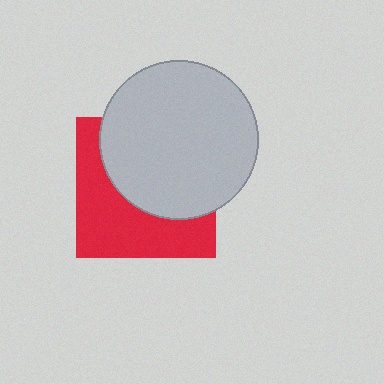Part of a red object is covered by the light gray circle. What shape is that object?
It is a square.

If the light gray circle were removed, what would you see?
You would see the complete red square.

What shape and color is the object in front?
The object in front is a light gray circle.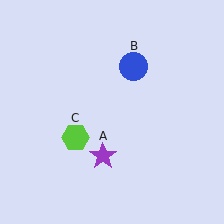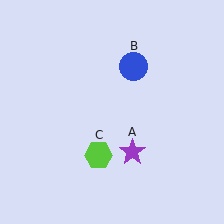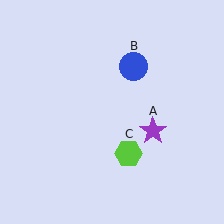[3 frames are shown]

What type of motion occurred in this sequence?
The purple star (object A), lime hexagon (object C) rotated counterclockwise around the center of the scene.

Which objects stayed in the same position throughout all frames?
Blue circle (object B) remained stationary.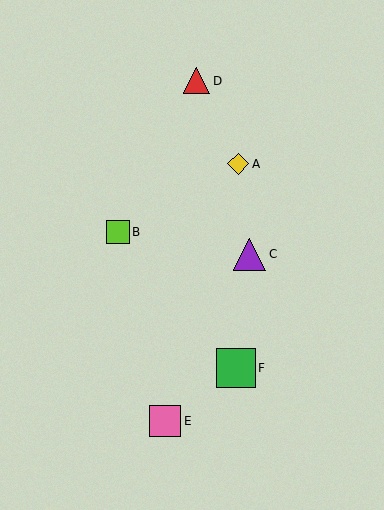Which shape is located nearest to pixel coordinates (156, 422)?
The pink square (labeled E) at (165, 421) is nearest to that location.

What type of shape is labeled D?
Shape D is a red triangle.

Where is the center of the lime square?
The center of the lime square is at (118, 232).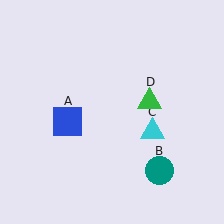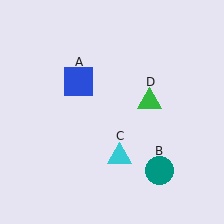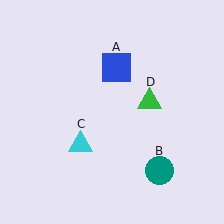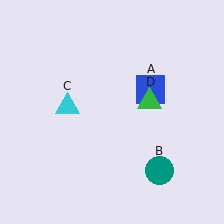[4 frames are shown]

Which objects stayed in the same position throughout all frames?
Teal circle (object B) and green triangle (object D) remained stationary.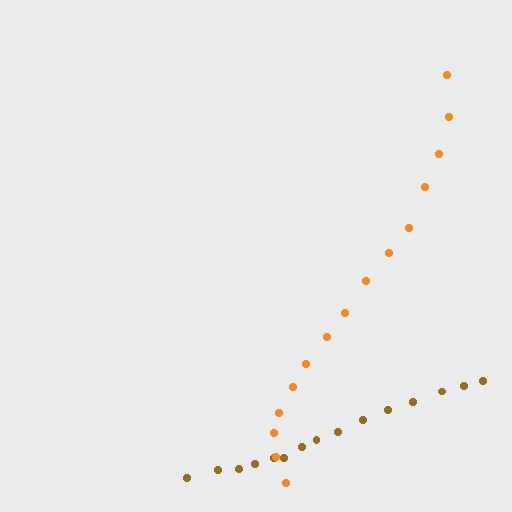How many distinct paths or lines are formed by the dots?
There are 2 distinct paths.